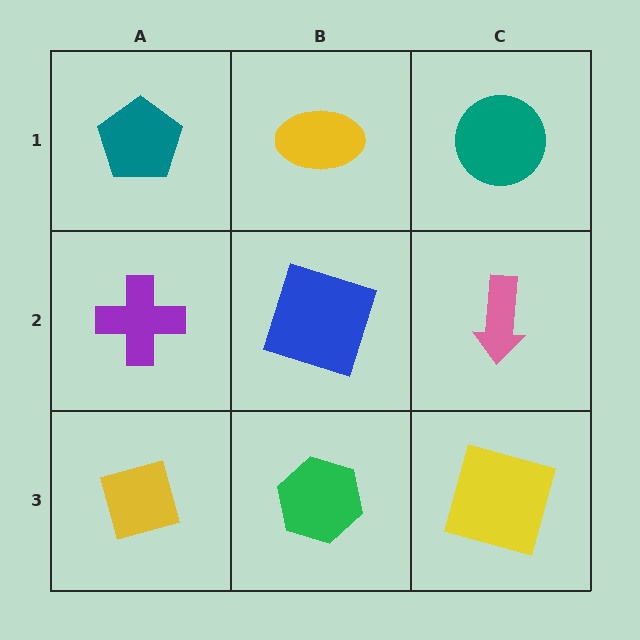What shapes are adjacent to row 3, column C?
A pink arrow (row 2, column C), a green hexagon (row 3, column B).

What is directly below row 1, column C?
A pink arrow.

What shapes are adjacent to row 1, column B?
A blue square (row 2, column B), a teal pentagon (row 1, column A), a teal circle (row 1, column C).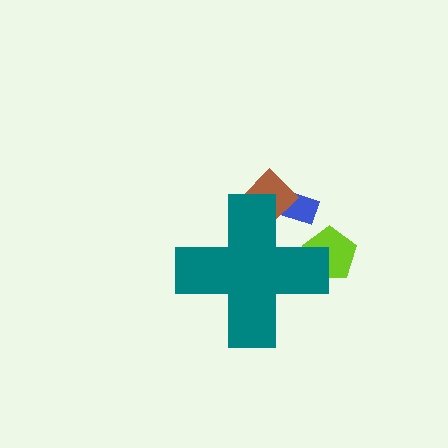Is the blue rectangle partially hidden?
Yes, the blue rectangle is partially hidden behind the teal cross.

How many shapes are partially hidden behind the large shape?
3 shapes are partially hidden.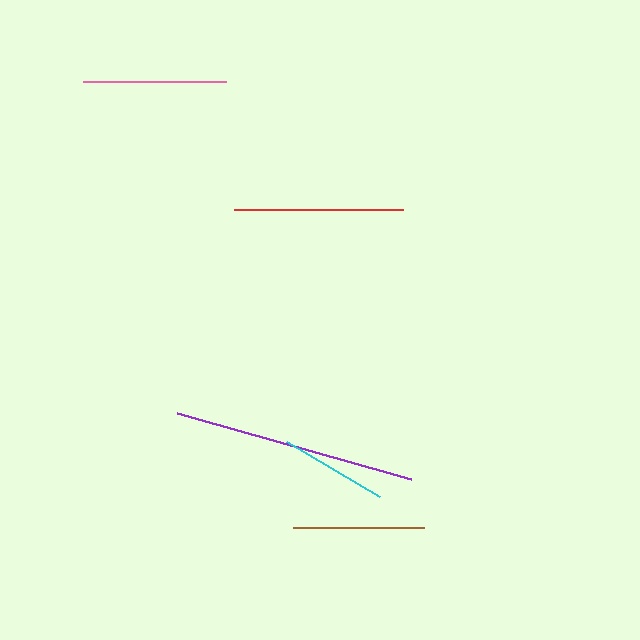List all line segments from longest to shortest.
From longest to shortest: purple, red, pink, brown, cyan.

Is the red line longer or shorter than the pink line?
The red line is longer than the pink line.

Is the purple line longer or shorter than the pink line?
The purple line is longer than the pink line.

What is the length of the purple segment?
The purple segment is approximately 244 pixels long.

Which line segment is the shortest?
The cyan line is the shortest at approximately 108 pixels.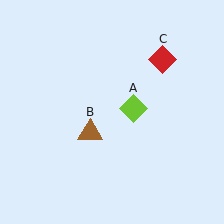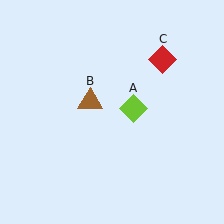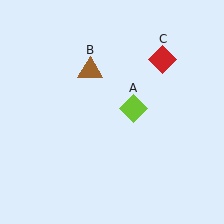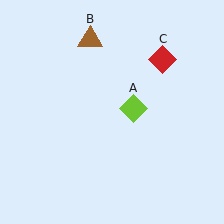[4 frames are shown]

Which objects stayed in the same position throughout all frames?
Lime diamond (object A) and red diamond (object C) remained stationary.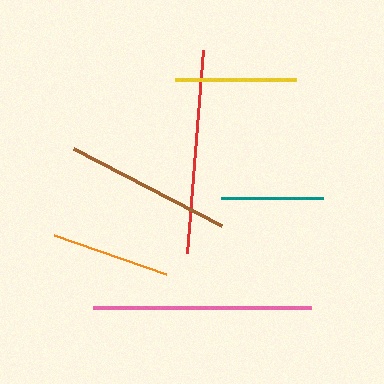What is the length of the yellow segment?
The yellow segment is approximately 121 pixels long.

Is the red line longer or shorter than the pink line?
The pink line is longer than the red line.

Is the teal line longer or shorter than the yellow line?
The yellow line is longer than the teal line.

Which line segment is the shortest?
The teal line is the shortest at approximately 102 pixels.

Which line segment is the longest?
The pink line is the longest at approximately 218 pixels.